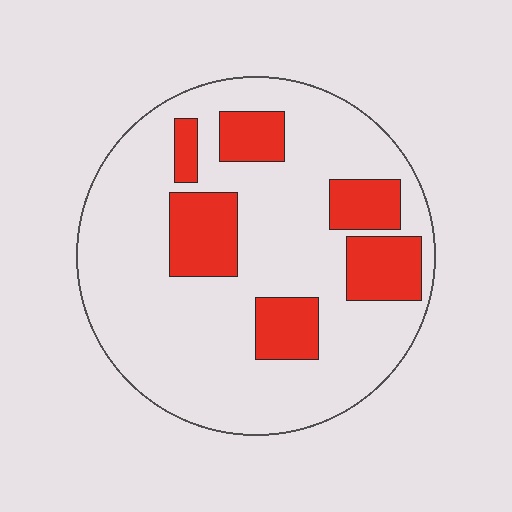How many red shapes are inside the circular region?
6.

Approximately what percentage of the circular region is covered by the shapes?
Approximately 25%.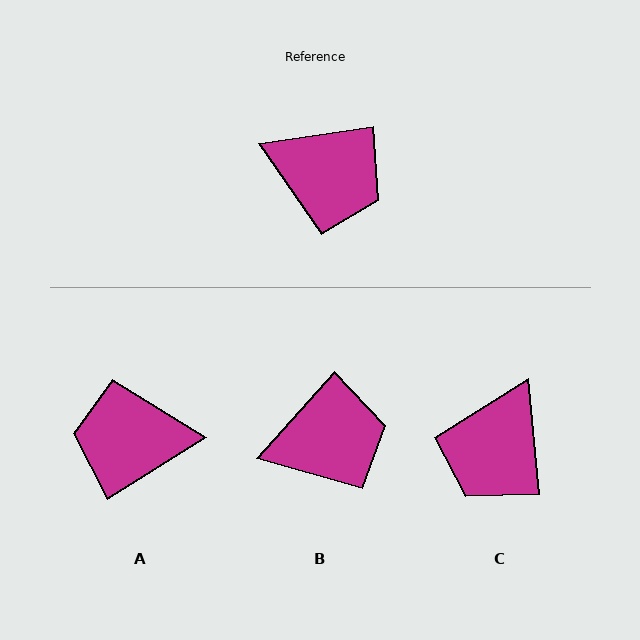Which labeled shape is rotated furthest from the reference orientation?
A, about 157 degrees away.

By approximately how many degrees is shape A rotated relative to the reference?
Approximately 157 degrees clockwise.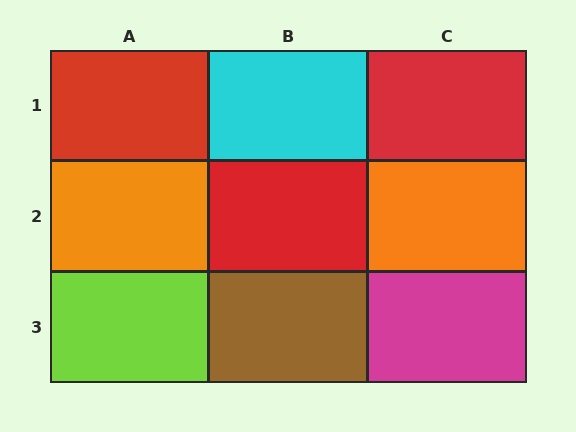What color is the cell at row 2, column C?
Orange.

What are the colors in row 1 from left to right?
Red, cyan, red.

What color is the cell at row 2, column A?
Orange.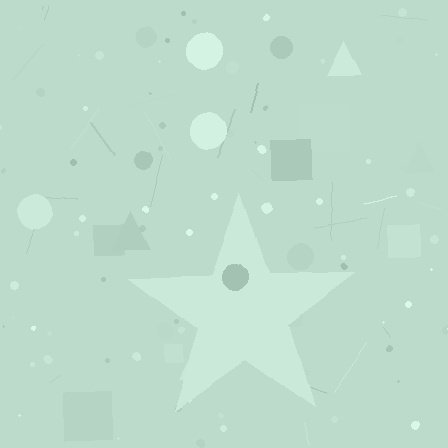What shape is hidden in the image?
A star is hidden in the image.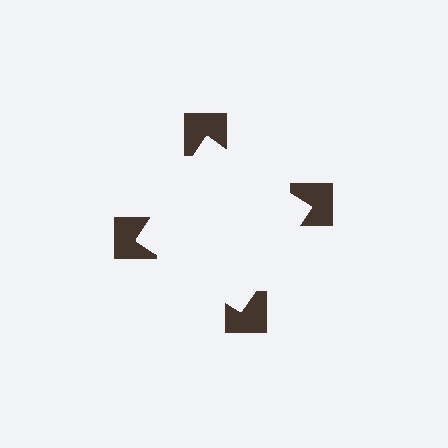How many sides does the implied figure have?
4 sides.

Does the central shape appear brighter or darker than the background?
It typically appears slightly brighter than the background, even though no actual brightness change is drawn.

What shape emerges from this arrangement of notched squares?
An illusory square — its edges are inferred from the aligned wedge cuts in the notched squares, not physically drawn.